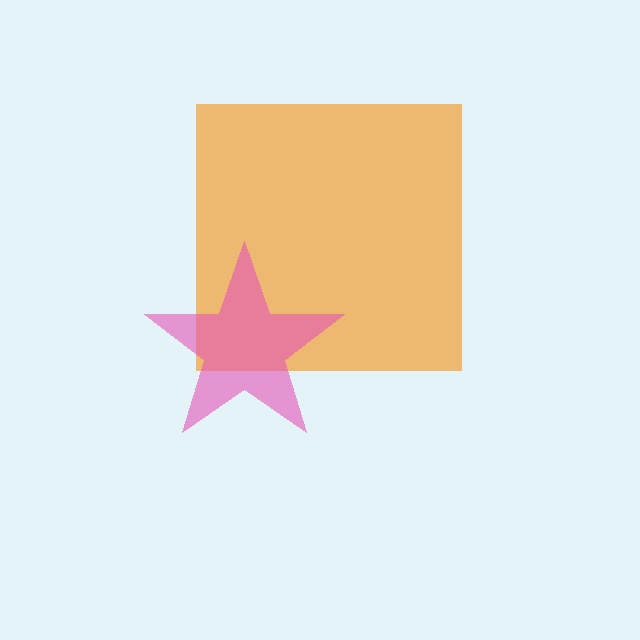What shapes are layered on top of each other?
The layered shapes are: an orange square, a pink star.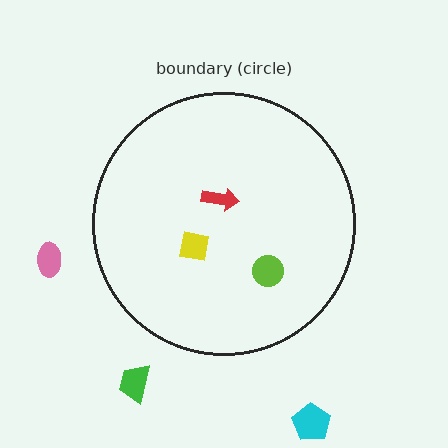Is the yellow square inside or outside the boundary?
Inside.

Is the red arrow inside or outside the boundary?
Inside.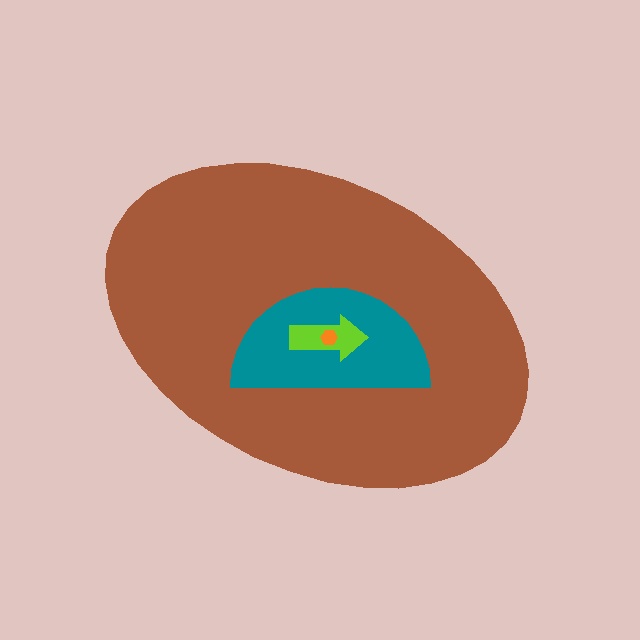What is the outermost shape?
The brown ellipse.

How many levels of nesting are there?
4.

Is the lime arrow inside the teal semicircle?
Yes.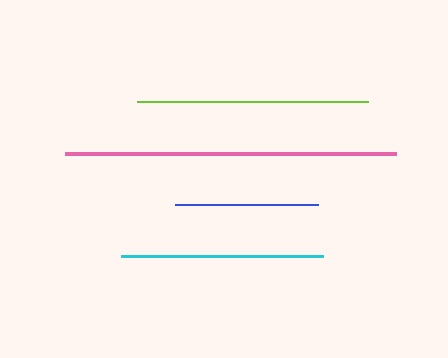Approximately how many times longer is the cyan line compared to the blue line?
The cyan line is approximately 1.4 times the length of the blue line.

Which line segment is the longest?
The pink line is the longest at approximately 330 pixels.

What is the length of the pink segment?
The pink segment is approximately 330 pixels long.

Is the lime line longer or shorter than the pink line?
The pink line is longer than the lime line.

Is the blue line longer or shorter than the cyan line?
The cyan line is longer than the blue line.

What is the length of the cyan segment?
The cyan segment is approximately 203 pixels long.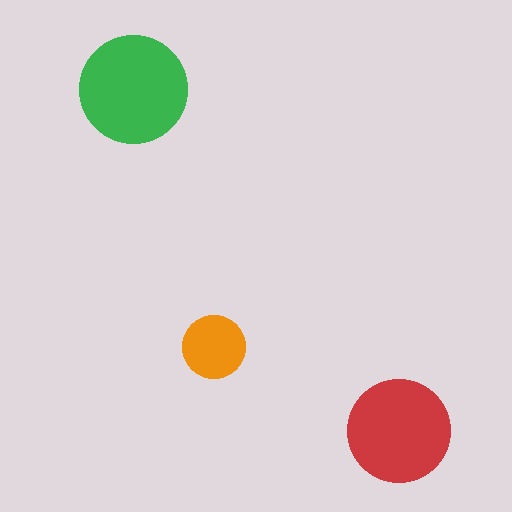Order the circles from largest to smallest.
the green one, the red one, the orange one.